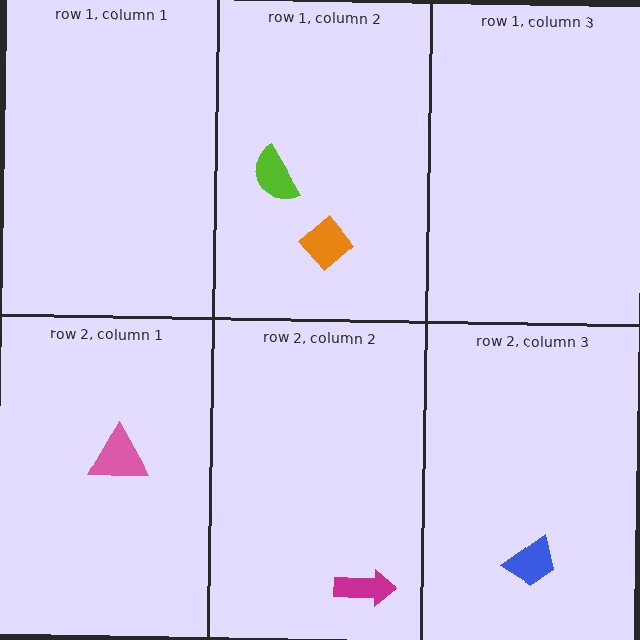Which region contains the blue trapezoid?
The row 2, column 3 region.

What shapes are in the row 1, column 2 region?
The lime semicircle, the orange diamond.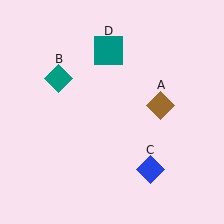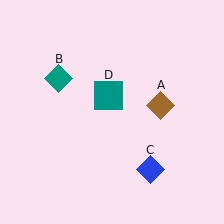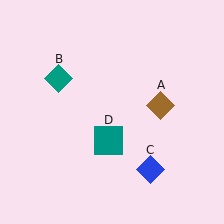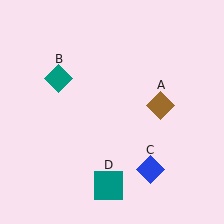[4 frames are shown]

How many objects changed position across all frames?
1 object changed position: teal square (object D).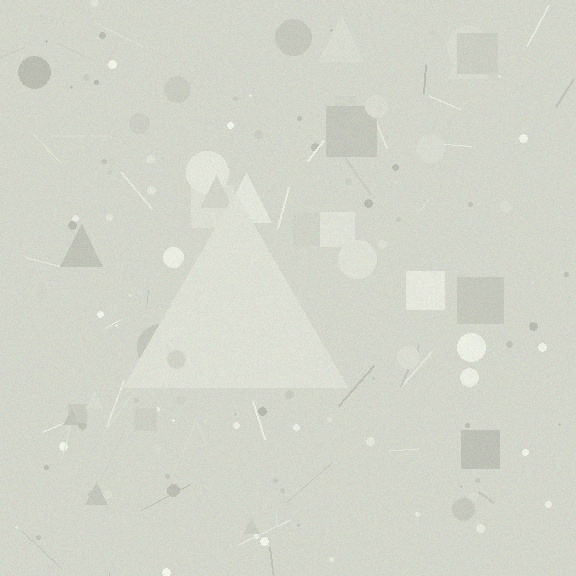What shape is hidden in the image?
A triangle is hidden in the image.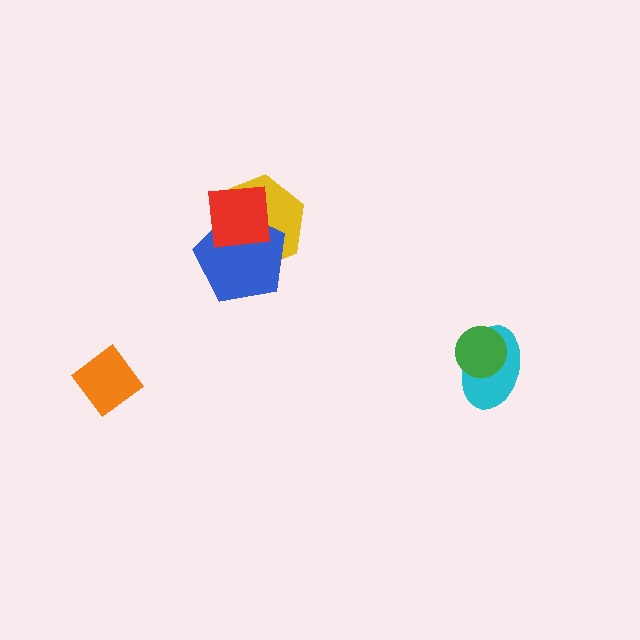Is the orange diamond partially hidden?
No, no other shape covers it.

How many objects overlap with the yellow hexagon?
2 objects overlap with the yellow hexagon.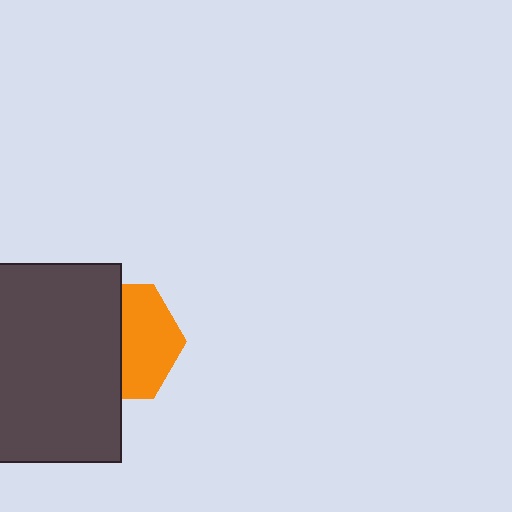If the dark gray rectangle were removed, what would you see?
You would see the complete orange hexagon.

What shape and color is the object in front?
The object in front is a dark gray rectangle.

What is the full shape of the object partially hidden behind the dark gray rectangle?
The partially hidden object is an orange hexagon.